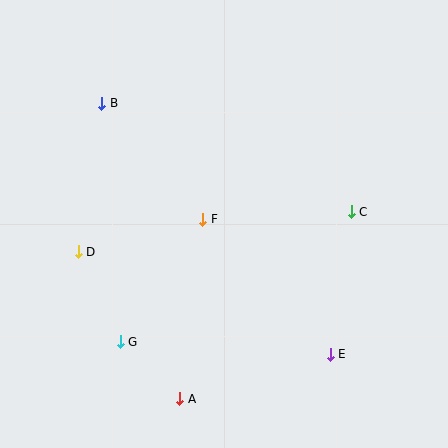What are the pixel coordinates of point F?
Point F is at (203, 219).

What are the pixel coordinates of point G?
Point G is at (120, 342).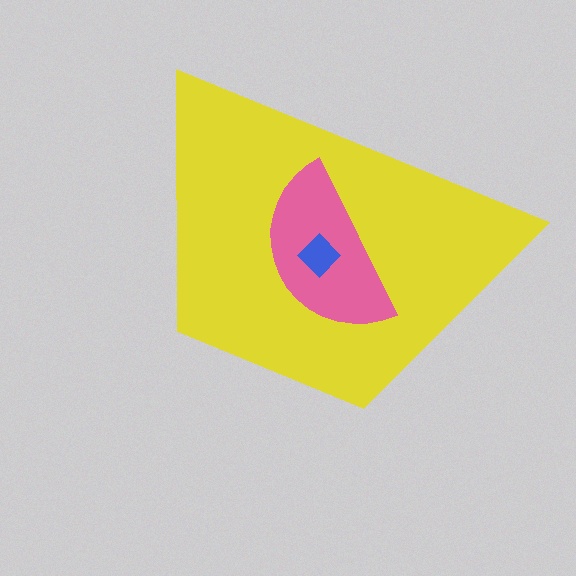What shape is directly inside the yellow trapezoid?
The pink semicircle.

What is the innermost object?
The blue diamond.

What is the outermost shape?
The yellow trapezoid.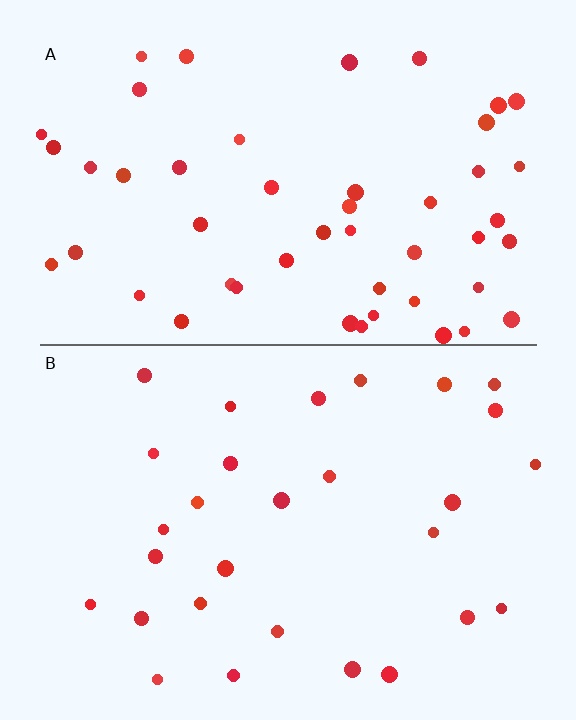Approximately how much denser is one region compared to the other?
Approximately 1.7× — region A over region B.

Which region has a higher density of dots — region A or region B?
A (the top).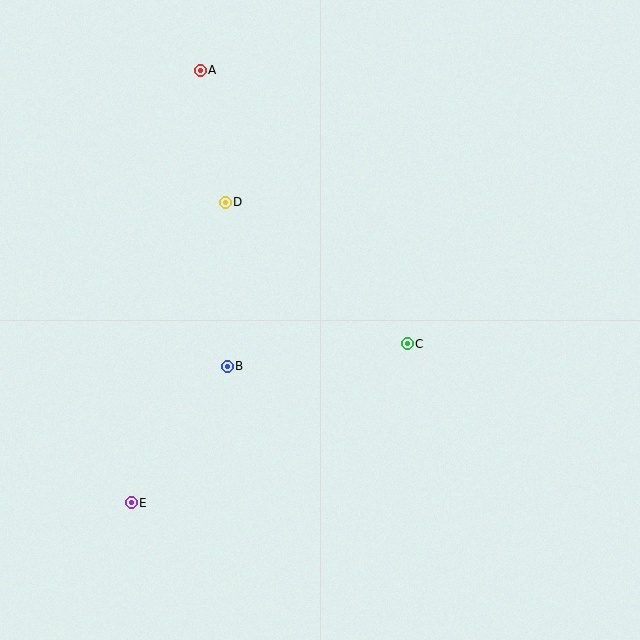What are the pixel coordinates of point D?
Point D is at (225, 202).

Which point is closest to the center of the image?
Point C at (407, 344) is closest to the center.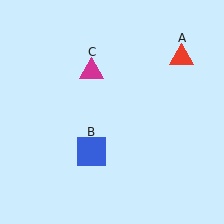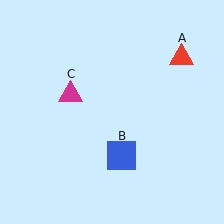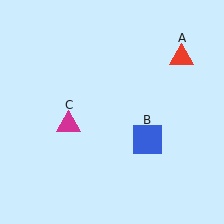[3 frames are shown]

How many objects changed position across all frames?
2 objects changed position: blue square (object B), magenta triangle (object C).